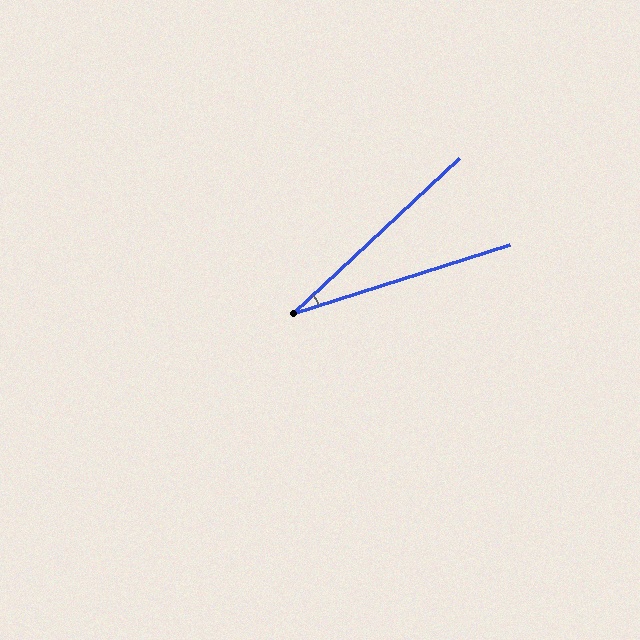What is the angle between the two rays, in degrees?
Approximately 26 degrees.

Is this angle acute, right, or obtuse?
It is acute.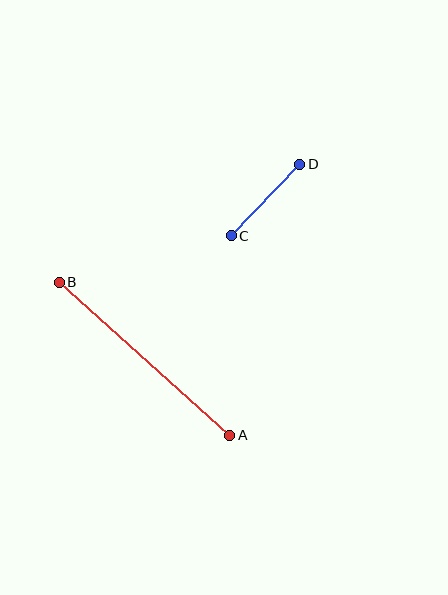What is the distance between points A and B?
The distance is approximately 229 pixels.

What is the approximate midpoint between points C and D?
The midpoint is at approximately (266, 200) pixels.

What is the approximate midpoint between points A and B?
The midpoint is at approximately (145, 359) pixels.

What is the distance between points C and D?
The distance is approximately 99 pixels.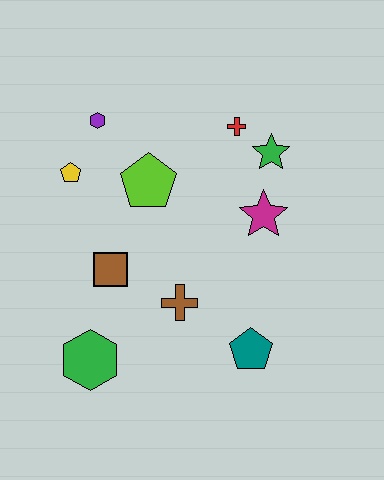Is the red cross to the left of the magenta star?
Yes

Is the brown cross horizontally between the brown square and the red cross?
Yes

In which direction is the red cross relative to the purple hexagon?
The red cross is to the right of the purple hexagon.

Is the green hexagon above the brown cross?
No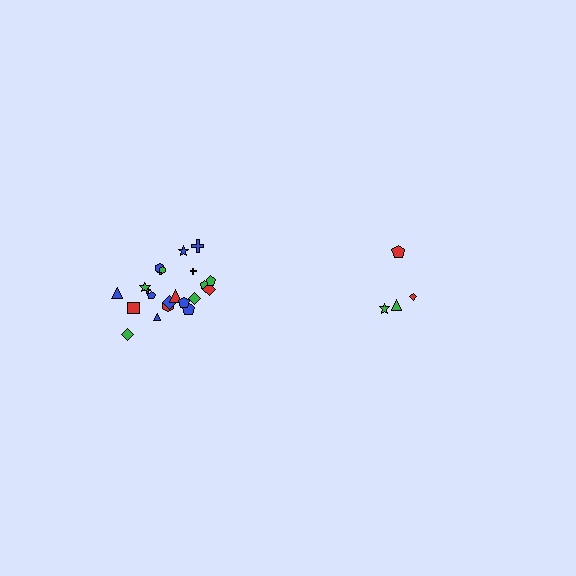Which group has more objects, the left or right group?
The left group.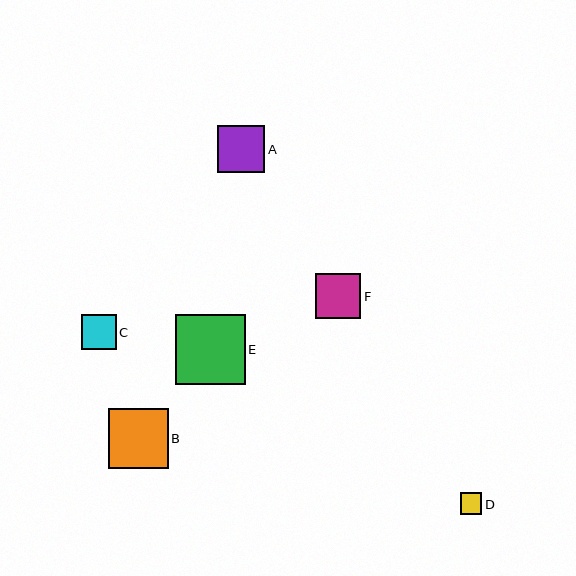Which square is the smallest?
Square D is the smallest with a size of approximately 21 pixels.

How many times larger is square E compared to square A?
Square E is approximately 1.5 times the size of square A.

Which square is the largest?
Square E is the largest with a size of approximately 69 pixels.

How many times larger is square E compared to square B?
Square E is approximately 1.2 times the size of square B.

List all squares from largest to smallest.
From largest to smallest: E, B, A, F, C, D.